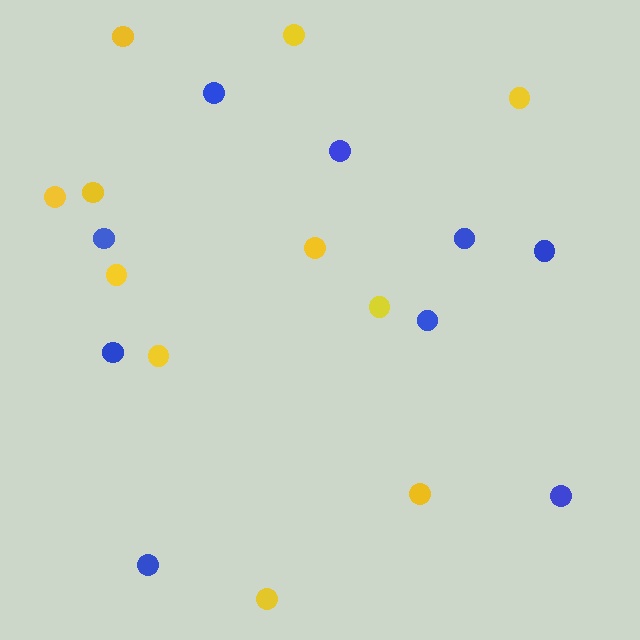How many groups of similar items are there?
There are 2 groups: one group of yellow circles (11) and one group of blue circles (9).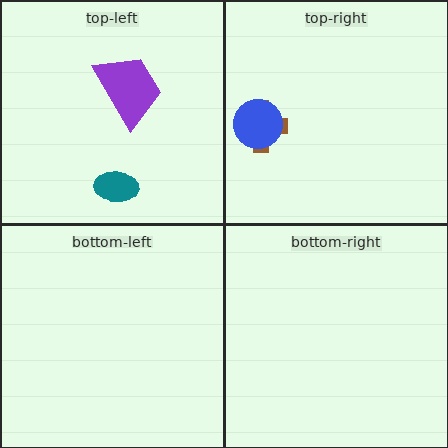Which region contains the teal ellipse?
The top-left region.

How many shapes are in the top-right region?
2.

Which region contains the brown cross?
The top-right region.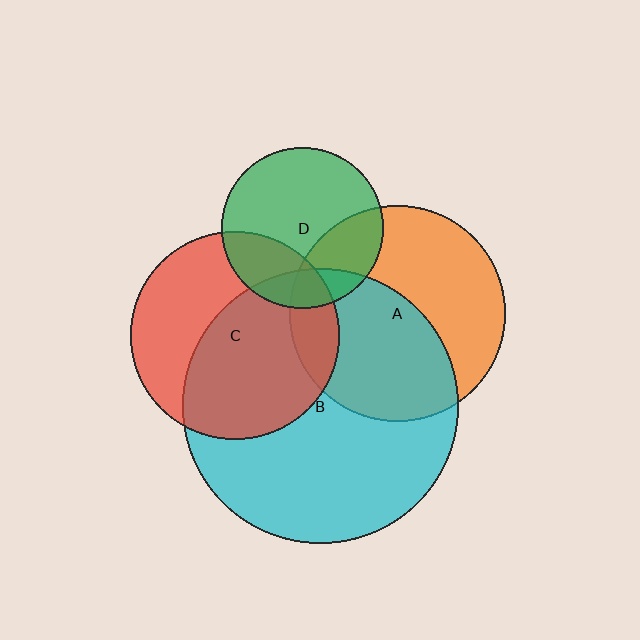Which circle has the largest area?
Circle B (cyan).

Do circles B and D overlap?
Yes.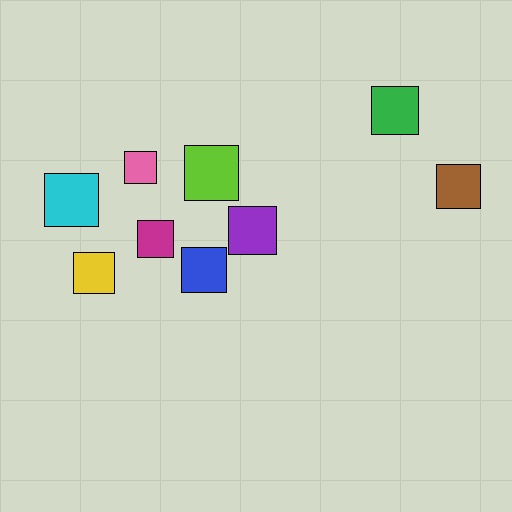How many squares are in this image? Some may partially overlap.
There are 9 squares.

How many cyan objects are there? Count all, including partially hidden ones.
There is 1 cyan object.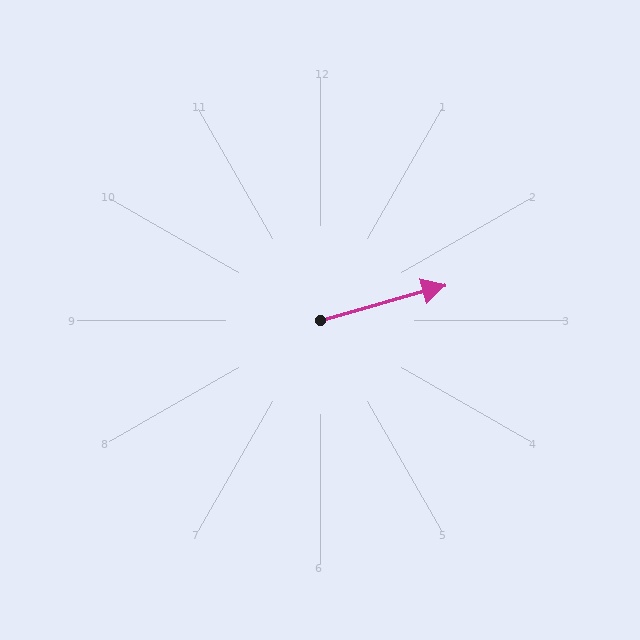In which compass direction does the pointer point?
East.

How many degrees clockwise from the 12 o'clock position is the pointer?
Approximately 74 degrees.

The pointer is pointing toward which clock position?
Roughly 2 o'clock.